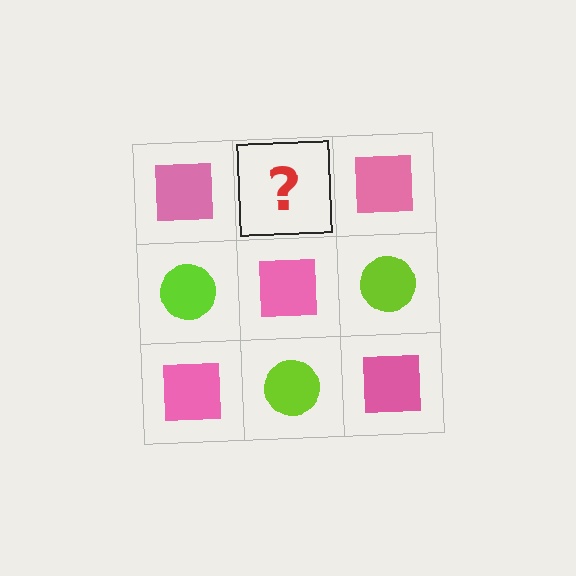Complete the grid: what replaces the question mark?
The question mark should be replaced with a lime circle.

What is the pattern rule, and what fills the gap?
The rule is that it alternates pink square and lime circle in a checkerboard pattern. The gap should be filled with a lime circle.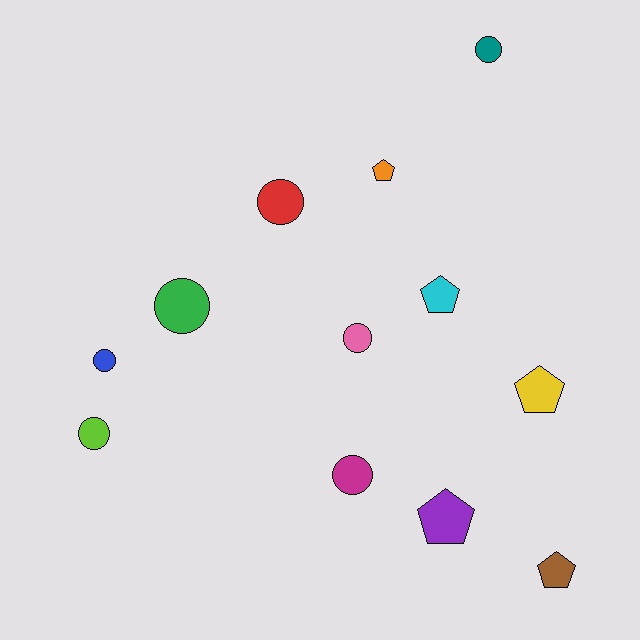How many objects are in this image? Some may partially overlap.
There are 12 objects.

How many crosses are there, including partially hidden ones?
There are no crosses.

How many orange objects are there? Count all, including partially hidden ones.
There is 1 orange object.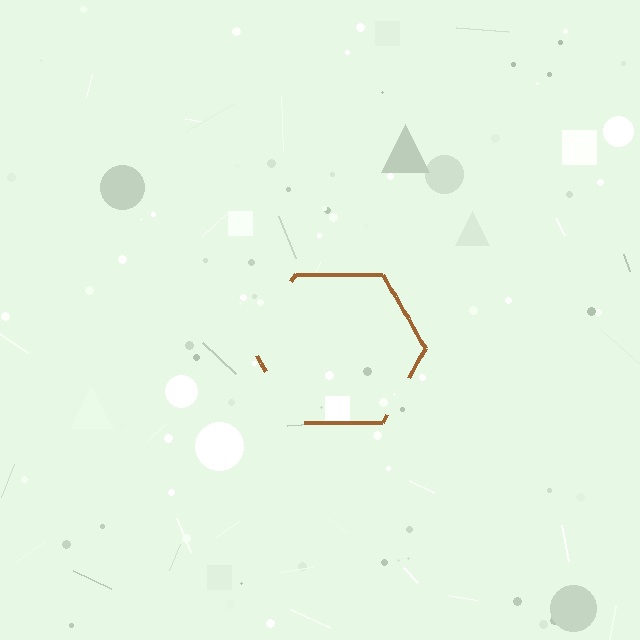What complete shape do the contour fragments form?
The contour fragments form a hexagon.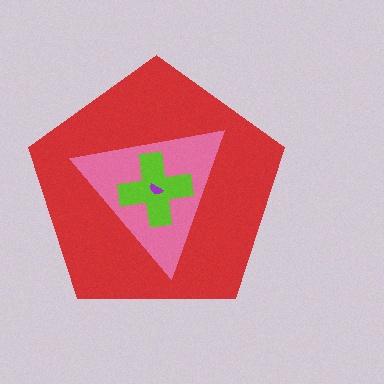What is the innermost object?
The purple semicircle.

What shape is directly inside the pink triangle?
The lime cross.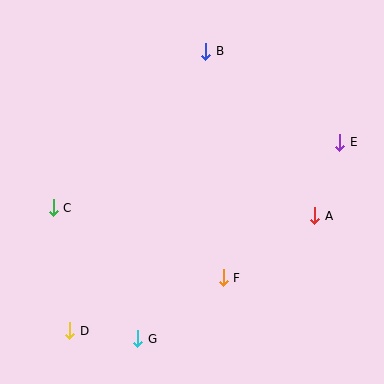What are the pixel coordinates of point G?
Point G is at (138, 339).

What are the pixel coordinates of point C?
Point C is at (53, 208).